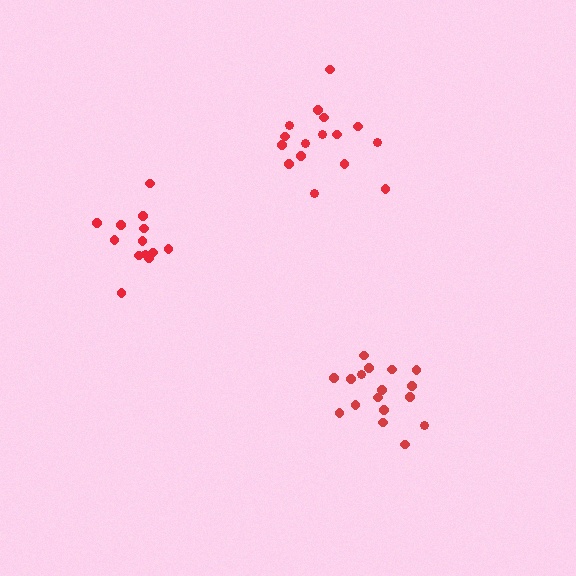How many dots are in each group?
Group 1: 17 dots, Group 2: 13 dots, Group 3: 16 dots (46 total).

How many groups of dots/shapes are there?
There are 3 groups.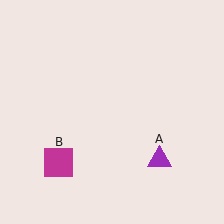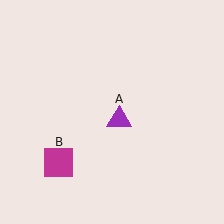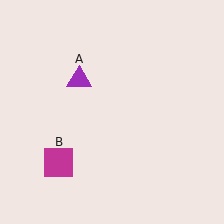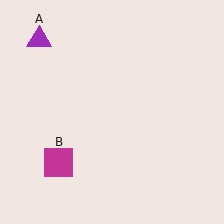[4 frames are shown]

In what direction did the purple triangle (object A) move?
The purple triangle (object A) moved up and to the left.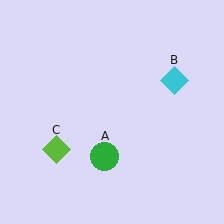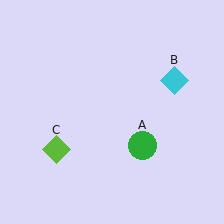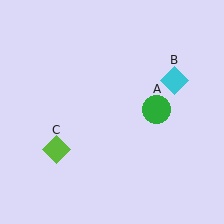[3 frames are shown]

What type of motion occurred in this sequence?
The green circle (object A) rotated counterclockwise around the center of the scene.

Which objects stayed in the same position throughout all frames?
Cyan diamond (object B) and lime diamond (object C) remained stationary.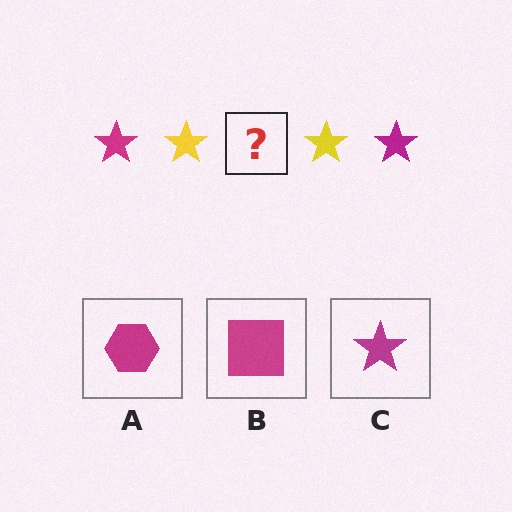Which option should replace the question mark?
Option C.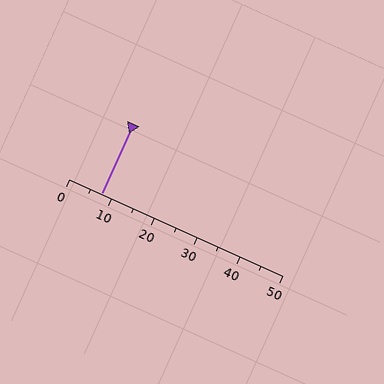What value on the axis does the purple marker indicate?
The marker indicates approximately 7.5.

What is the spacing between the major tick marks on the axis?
The major ticks are spaced 10 apart.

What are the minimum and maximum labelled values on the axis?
The axis runs from 0 to 50.